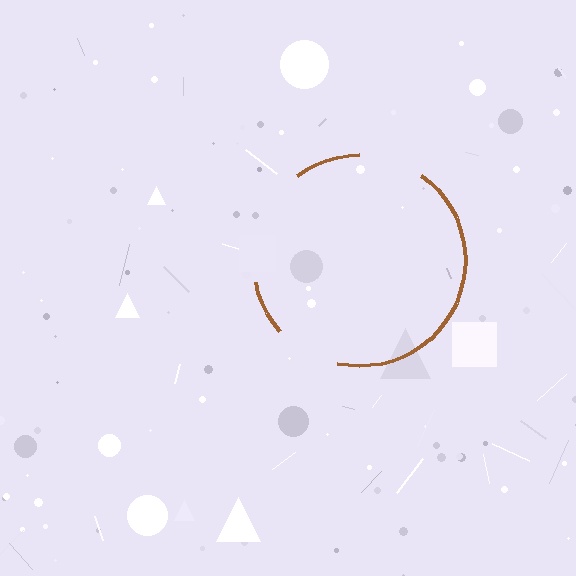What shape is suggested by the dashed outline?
The dashed outline suggests a circle.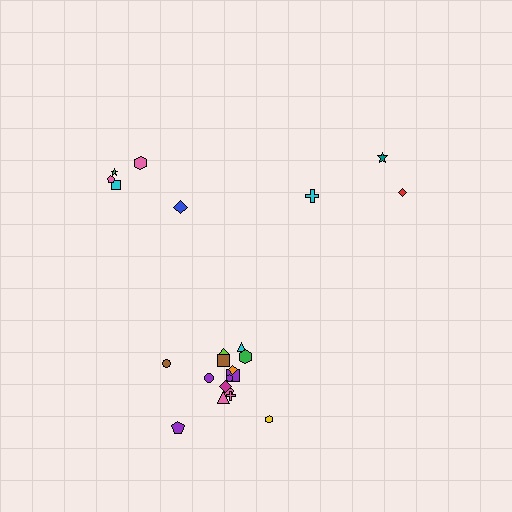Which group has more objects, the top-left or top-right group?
The top-left group.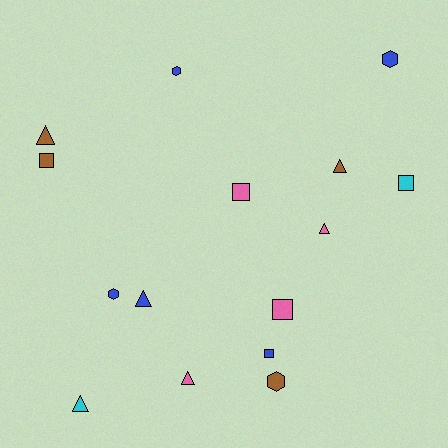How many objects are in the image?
There are 15 objects.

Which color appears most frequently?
Blue, with 5 objects.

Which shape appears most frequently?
Triangle, with 6 objects.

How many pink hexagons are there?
There are no pink hexagons.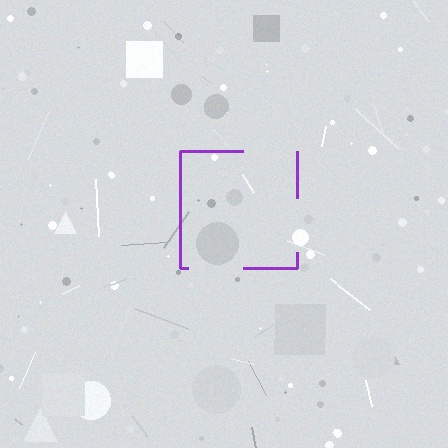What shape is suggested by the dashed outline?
The dashed outline suggests a square.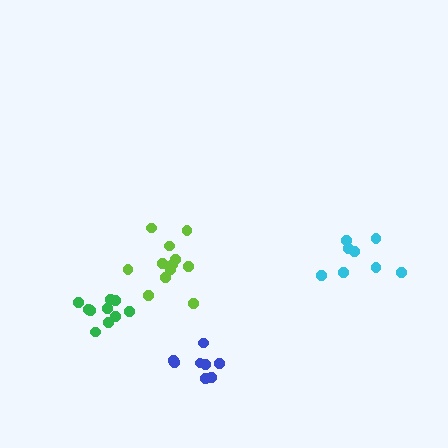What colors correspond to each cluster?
The clusters are colored: cyan, lime, blue, green.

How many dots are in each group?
Group 1: 8 dots, Group 2: 12 dots, Group 3: 8 dots, Group 4: 10 dots (38 total).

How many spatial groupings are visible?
There are 4 spatial groupings.